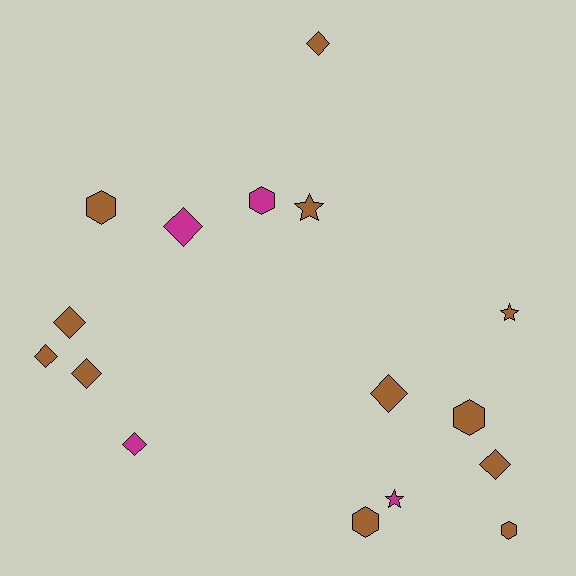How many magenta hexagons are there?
There is 1 magenta hexagon.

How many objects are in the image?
There are 16 objects.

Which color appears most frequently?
Brown, with 12 objects.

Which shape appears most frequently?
Diamond, with 8 objects.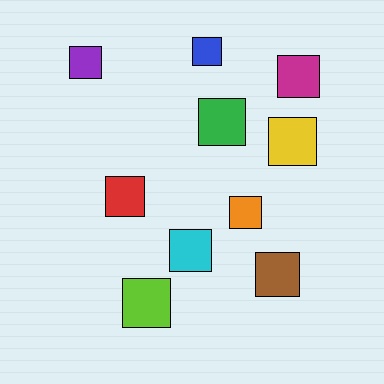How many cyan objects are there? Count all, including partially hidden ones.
There is 1 cyan object.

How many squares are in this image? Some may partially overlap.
There are 10 squares.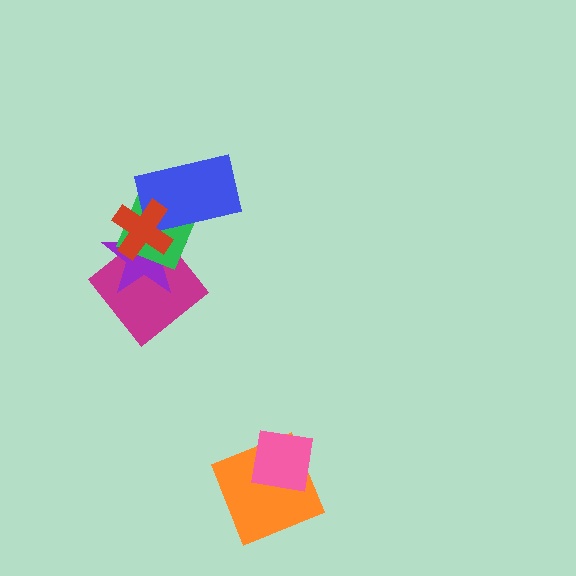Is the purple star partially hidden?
Yes, it is partially covered by another shape.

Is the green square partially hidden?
Yes, it is partially covered by another shape.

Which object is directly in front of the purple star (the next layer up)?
The green square is directly in front of the purple star.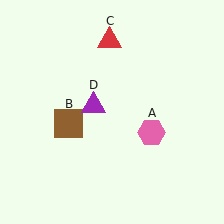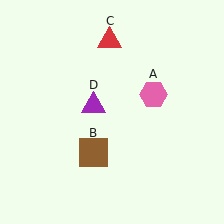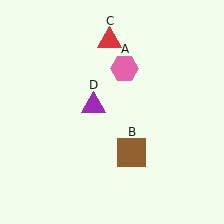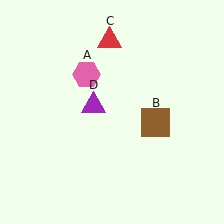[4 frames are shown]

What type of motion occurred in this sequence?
The pink hexagon (object A), brown square (object B) rotated counterclockwise around the center of the scene.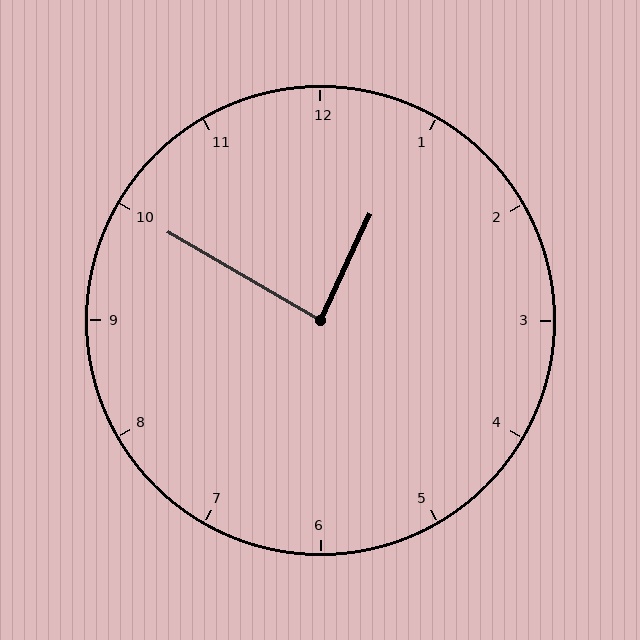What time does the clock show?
12:50.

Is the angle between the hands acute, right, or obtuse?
It is right.